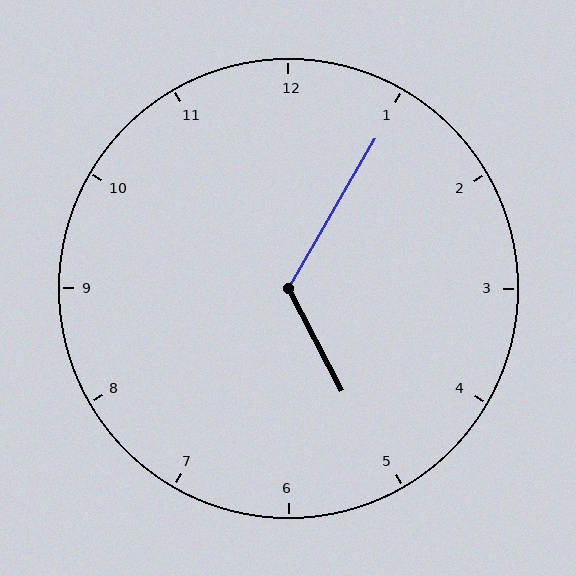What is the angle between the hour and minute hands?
Approximately 122 degrees.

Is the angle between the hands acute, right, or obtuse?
It is obtuse.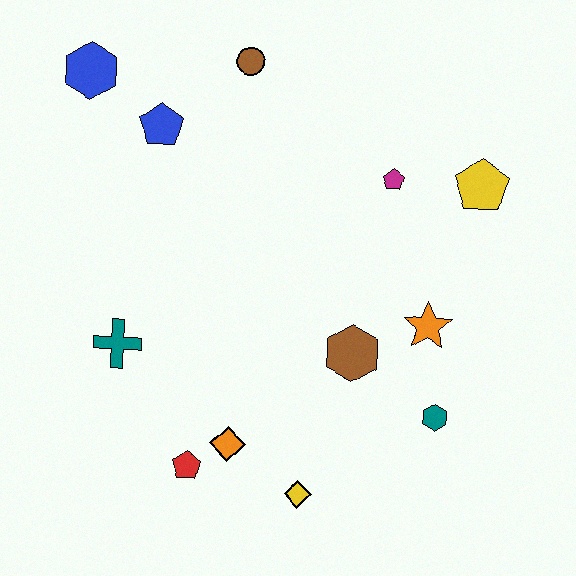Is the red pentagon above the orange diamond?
No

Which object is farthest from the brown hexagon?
The blue hexagon is farthest from the brown hexagon.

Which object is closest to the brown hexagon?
The orange star is closest to the brown hexagon.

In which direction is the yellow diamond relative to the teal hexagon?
The yellow diamond is to the left of the teal hexagon.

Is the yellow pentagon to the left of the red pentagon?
No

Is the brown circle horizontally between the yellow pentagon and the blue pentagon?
Yes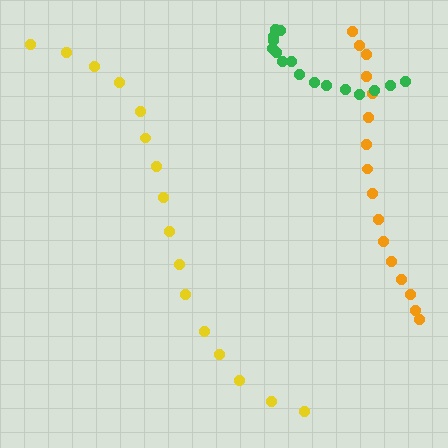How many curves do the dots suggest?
There are 3 distinct paths.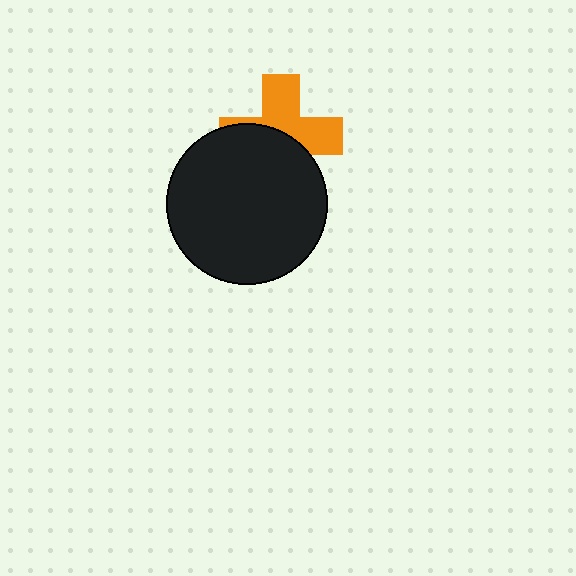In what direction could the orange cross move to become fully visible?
The orange cross could move up. That would shift it out from behind the black circle entirely.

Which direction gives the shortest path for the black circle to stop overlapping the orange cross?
Moving down gives the shortest separation.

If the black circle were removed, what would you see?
You would see the complete orange cross.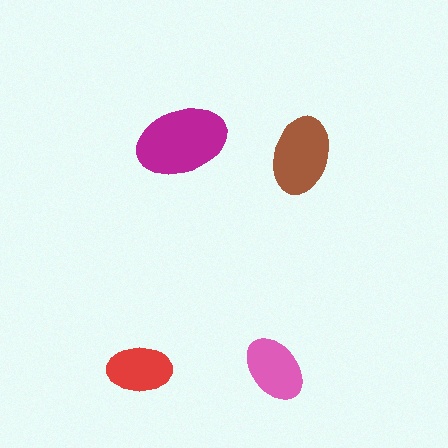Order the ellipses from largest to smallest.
the magenta one, the brown one, the pink one, the red one.